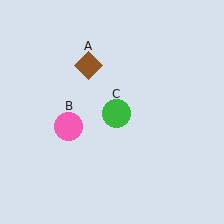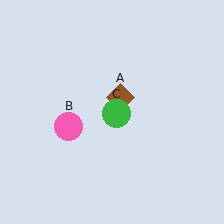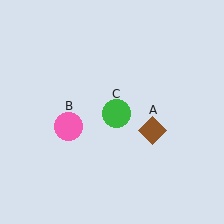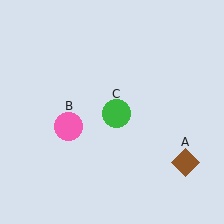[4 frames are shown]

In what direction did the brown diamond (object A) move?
The brown diamond (object A) moved down and to the right.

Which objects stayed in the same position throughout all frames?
Pink circle (object B) and green circle (object C) remained stationary.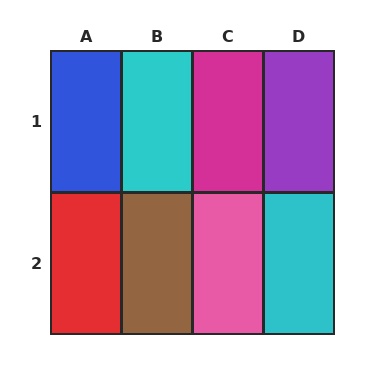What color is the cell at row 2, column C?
Pink.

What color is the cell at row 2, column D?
Cyan.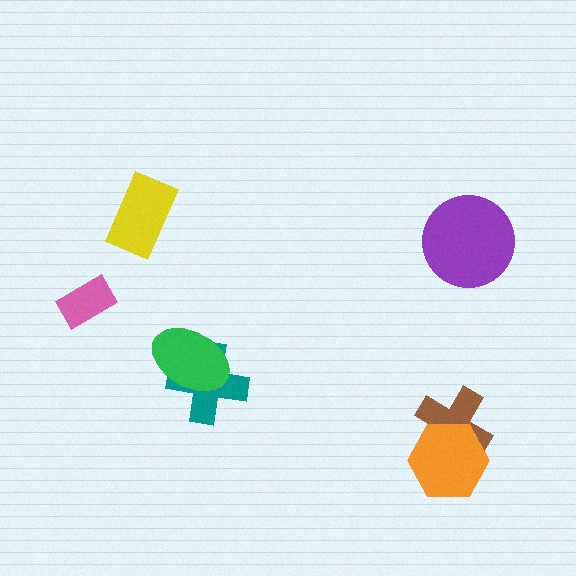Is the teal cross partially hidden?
Yes, it is partially covered by another shape.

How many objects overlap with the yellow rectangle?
0 objects overlap with the yellow rectangle.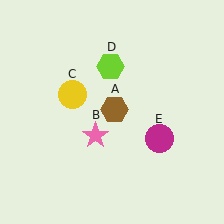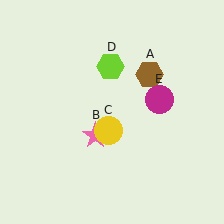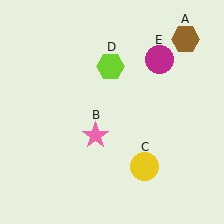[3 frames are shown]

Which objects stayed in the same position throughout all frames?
Pink star (object B) and lime hexagon (object D) remained stationary.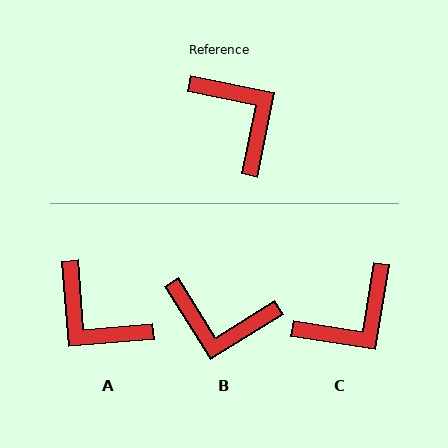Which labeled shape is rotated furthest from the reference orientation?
A, about 164 degrees away.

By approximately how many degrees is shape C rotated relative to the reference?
Approximately 88 degrees clockwise.